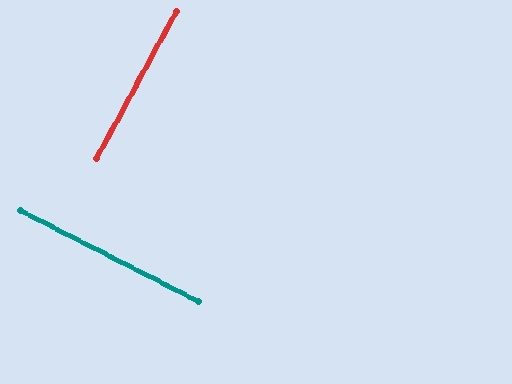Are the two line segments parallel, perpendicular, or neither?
Perpendicular — they meet at approximately 89°.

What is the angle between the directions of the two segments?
Approximately 89 degrees.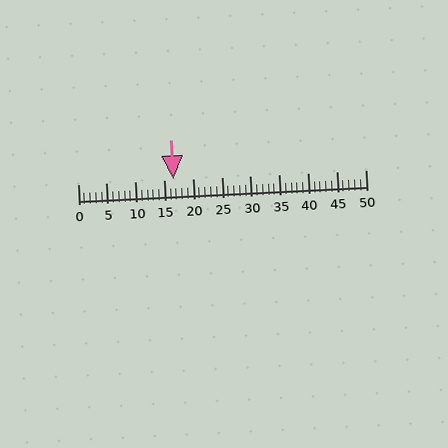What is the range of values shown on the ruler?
The ruler shows values from 0 to 50.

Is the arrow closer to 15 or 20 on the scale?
The arrow is closer to 15.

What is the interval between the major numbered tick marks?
The major tick marks are spaced 5 units apart.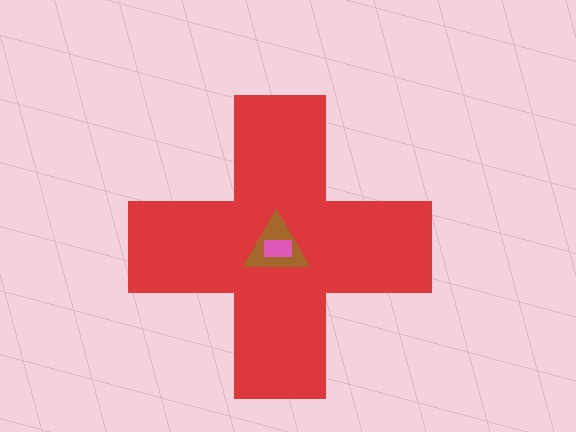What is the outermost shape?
The red cross.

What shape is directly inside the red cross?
The brown triangle.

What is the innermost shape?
The pink rectangle.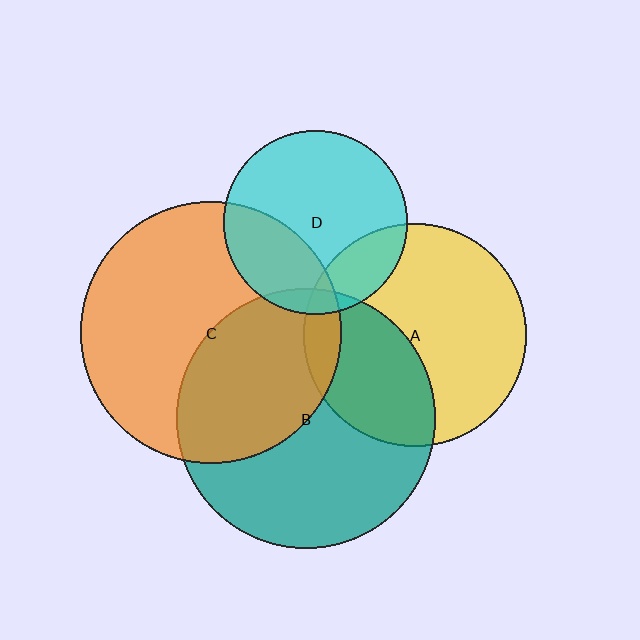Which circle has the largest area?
Circle C (orange).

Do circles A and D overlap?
Yes.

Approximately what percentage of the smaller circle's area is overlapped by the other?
Approximately 20%.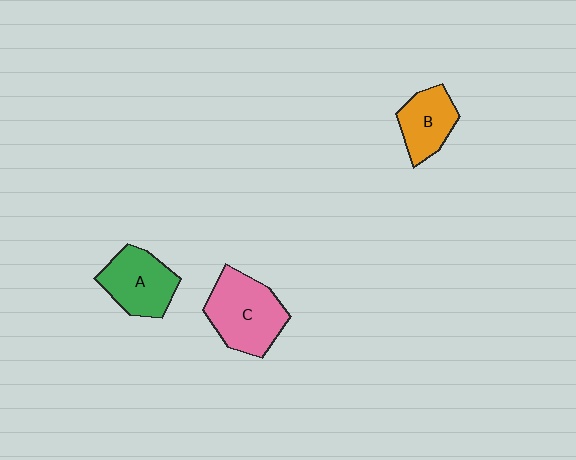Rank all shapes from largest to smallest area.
From largest to smallest: C (pink), A (green), B (orange).